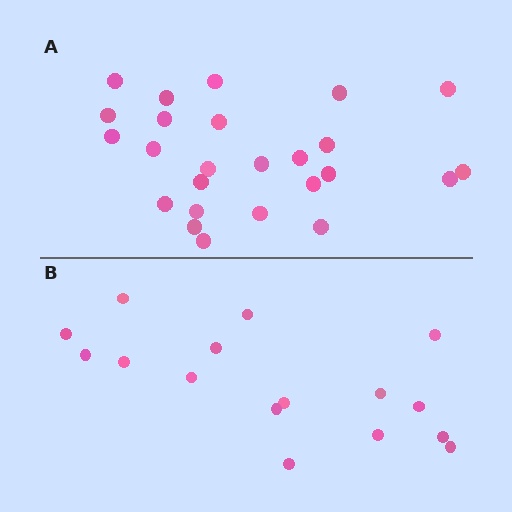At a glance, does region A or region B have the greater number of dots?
Region A (the top region) has more dots.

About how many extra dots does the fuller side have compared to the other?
Region A has roughly 8 or so more dots than region B.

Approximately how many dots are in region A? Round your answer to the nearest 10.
About 20 dots. (The exact count is 25, which rounds to 20.)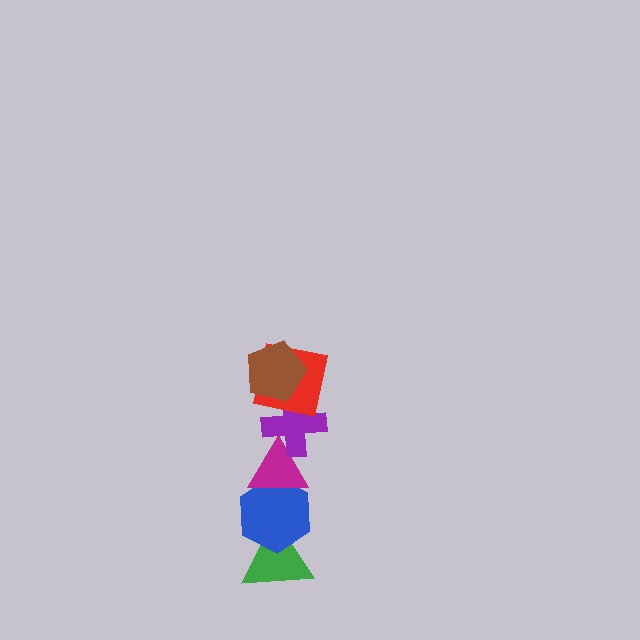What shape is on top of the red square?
The brown pentagon is on top of the red square.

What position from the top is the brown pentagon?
The brown pentagon is 1st from the top.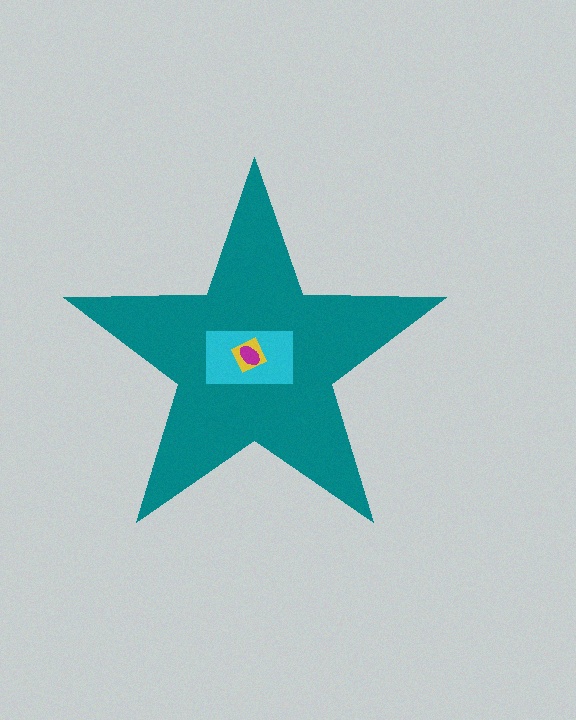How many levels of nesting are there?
4.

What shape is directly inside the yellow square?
The magenta ellipse.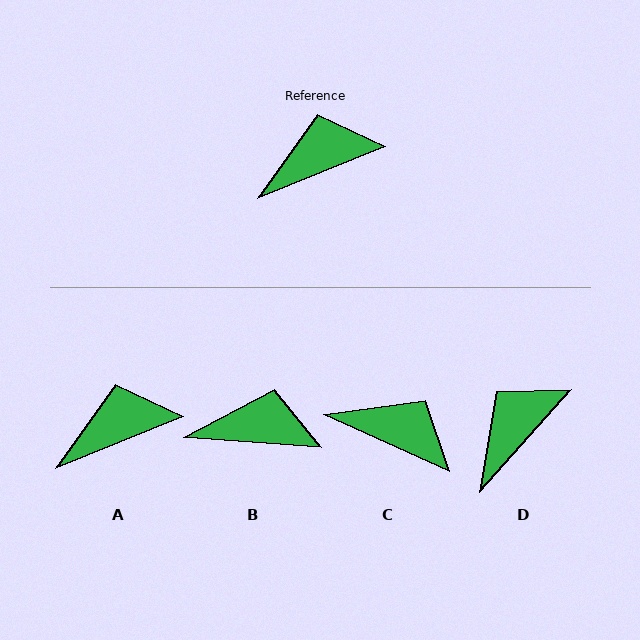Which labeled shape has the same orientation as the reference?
A.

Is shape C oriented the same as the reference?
No, it is off by about 46 degrees.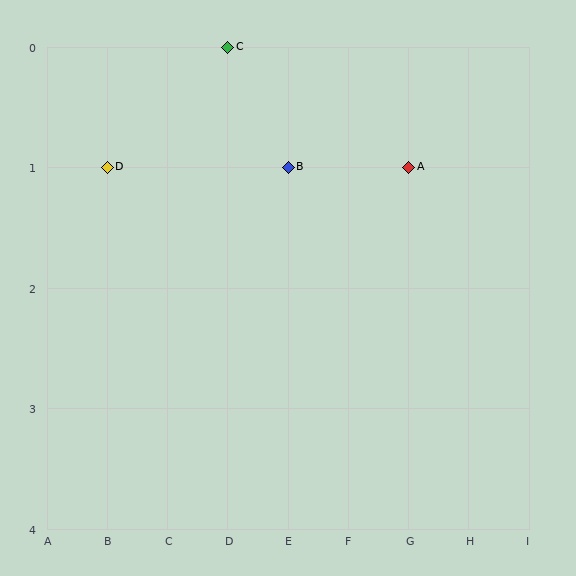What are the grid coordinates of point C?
Point C is at grid coordinates (D, 0).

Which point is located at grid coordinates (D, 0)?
Point C is at (D, 0).